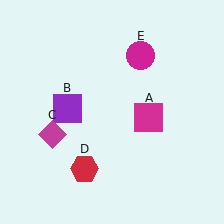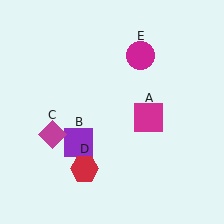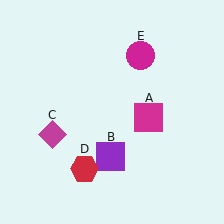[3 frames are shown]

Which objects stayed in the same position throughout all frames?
Magenta square (object A) and magenta diamond (object C) and red hexagon (object D) and magenta circle (object E) remained stationary.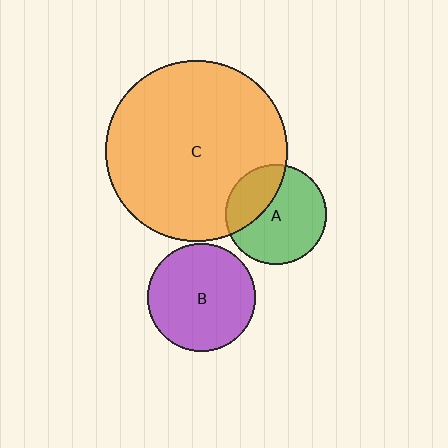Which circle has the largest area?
Circle C (orange).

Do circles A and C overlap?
Yes.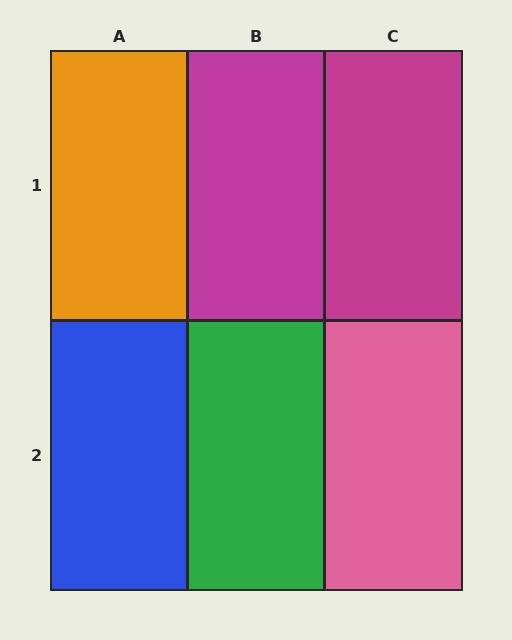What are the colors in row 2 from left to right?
Blue, green, pink.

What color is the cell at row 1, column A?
Orange.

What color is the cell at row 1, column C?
Magenta.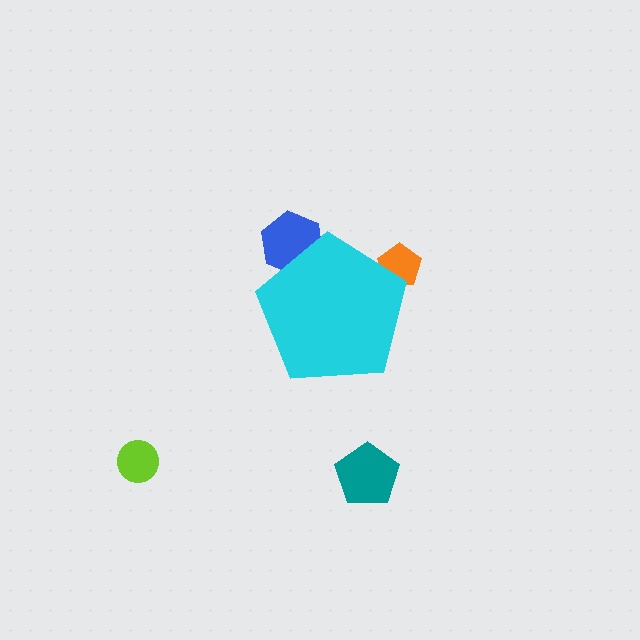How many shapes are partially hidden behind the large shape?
2 shapes are partially hidden.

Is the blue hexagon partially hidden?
Yes, the blue hexagon is partially hidden behind the cyan pentagon.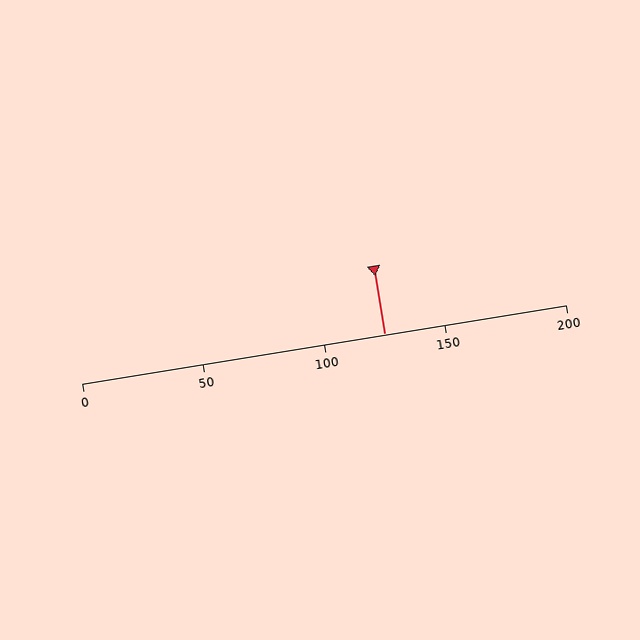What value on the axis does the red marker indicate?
The marker indicates approximately 125.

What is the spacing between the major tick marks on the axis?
The major ticks are spaced 50 apart.